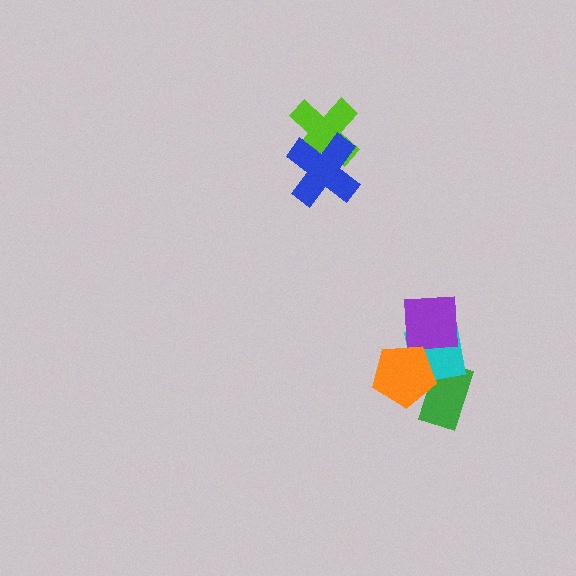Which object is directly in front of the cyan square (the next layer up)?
The purple square is directly in front of the cyan square.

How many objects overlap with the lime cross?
1 object overlaps with the lime cross.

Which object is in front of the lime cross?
The blue cross is in front of the lime cross.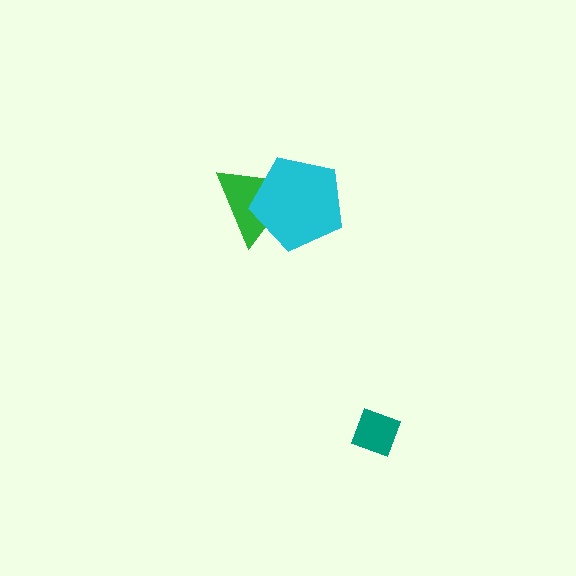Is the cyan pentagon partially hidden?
No, no other shape covers it.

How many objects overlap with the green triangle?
1 object overlaps with the green triangle.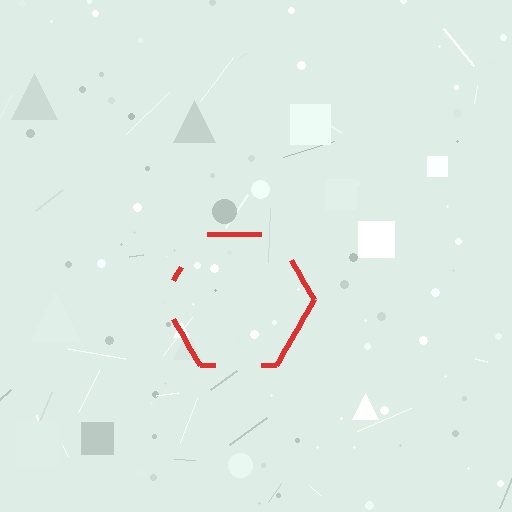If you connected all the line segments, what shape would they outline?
They would outline a hexagon.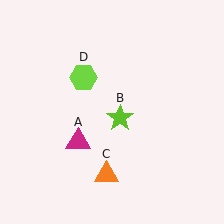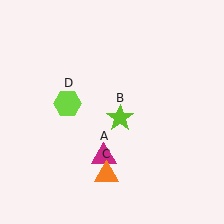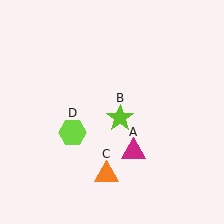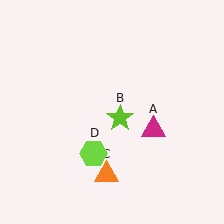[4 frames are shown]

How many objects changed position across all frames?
2 objects changed position: magenta triangle (object A), lime hexagon (object D).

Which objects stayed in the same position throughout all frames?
Lime star (object B) and orange triangle (object C) remained stationary.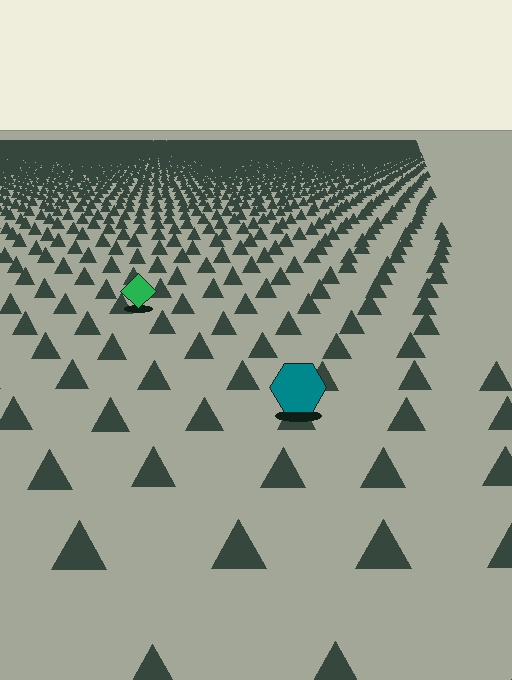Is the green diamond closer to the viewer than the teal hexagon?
No. The teal hexagon is closer — you can tell from the texture gradient: the ground texture is coarser near it.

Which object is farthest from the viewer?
The green diamond is farthest from the viewer. It appears smaller and the ground texture around it is denser.